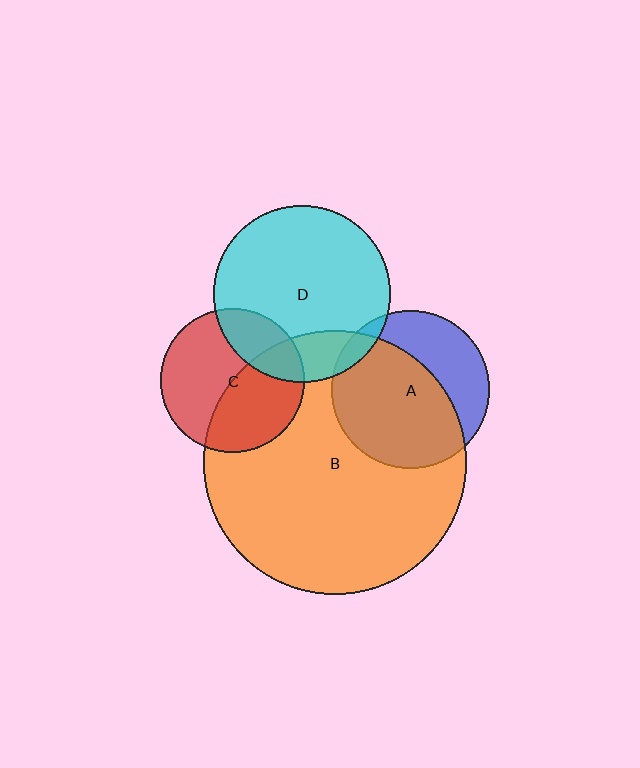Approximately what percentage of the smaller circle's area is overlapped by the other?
Approximately 25%.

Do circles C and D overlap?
Yes.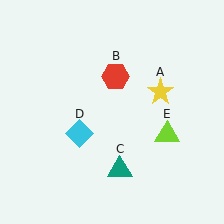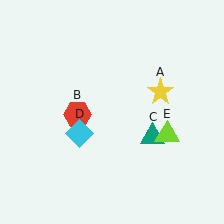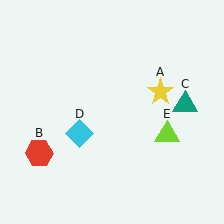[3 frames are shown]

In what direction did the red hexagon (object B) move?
The red hexagon (object B) moved down and to the left.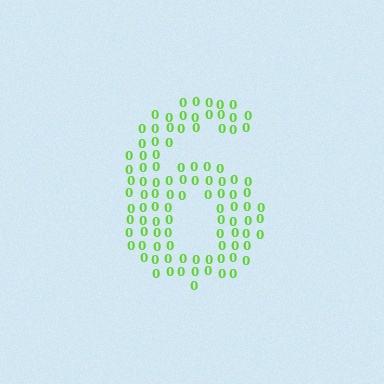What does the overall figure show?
The overall figure shows the digit 6.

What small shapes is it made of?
It is made of small digit 0's.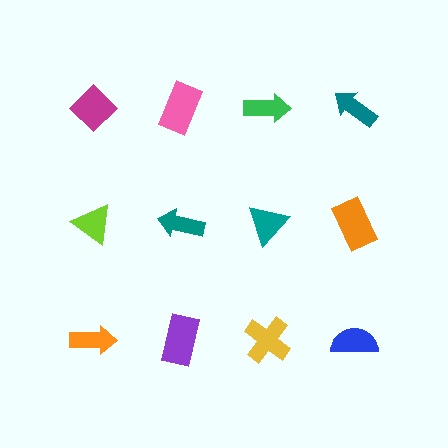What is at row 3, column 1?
An orange arrow.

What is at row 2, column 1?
A lime triangle.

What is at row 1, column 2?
A pink rectangle.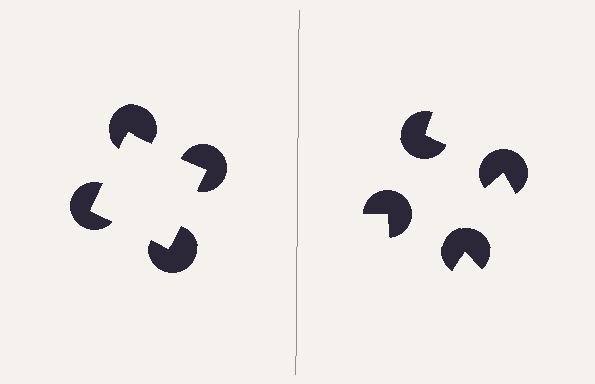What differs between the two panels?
The pac-man discs are positioned identically on both sides; only the wedge orientations differ. On the left they align to a square; on the right they are misaligned.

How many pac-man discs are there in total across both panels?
8 — 4 on each side.